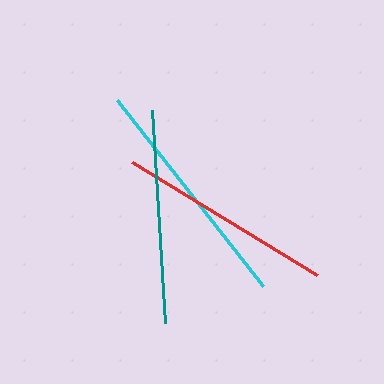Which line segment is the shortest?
The teal line is the shortest at approximately 213 pixels.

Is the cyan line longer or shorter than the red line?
The cyan line is longer than the red line.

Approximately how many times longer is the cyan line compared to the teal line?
The cyan line is approximately 1.1 times the length of the teal line.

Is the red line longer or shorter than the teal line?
The red line is longer than the teal line.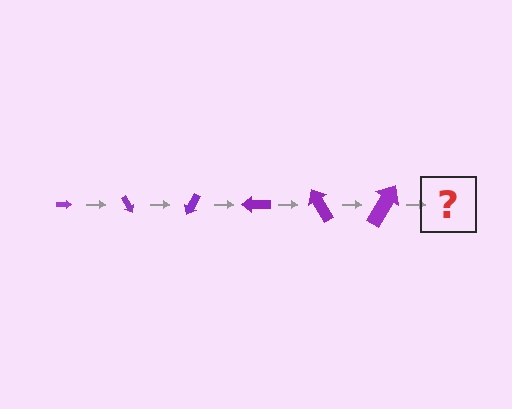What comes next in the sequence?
The next element should be an arrow, larger than the previous one and rotated 360 degrees from the start.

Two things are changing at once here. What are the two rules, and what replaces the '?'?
The two rules are that the arrow grows larger each step and it rotates 60 degrees each step. The '?' should be an arrow, larger than the previous one and rotated 360 degrees from the start.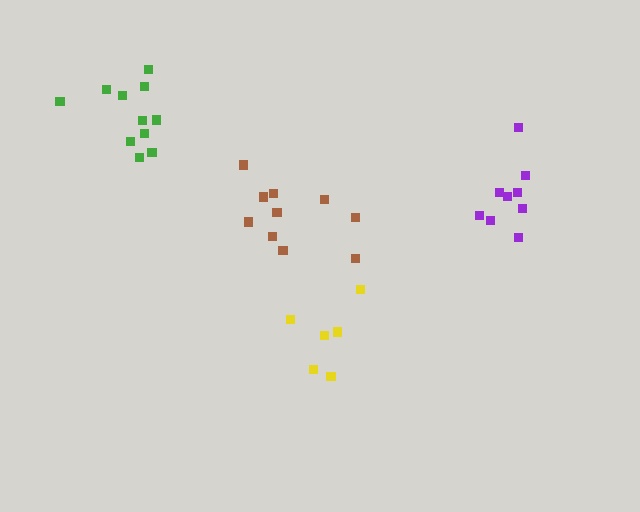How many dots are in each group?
Group 1: 9 dots, Group 2: 11 dots, Group 3: 6 dots, Group 4: 10 dots (36 total).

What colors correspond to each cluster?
The clusters are colored: purple, green, yellow, brown.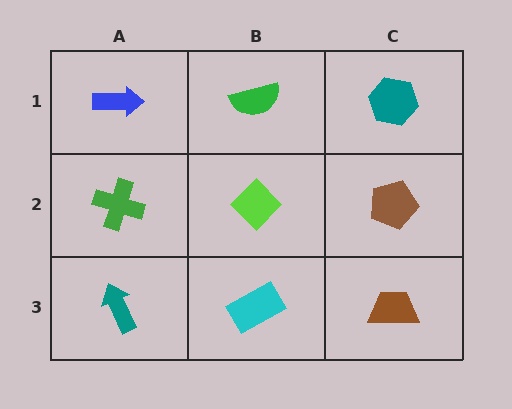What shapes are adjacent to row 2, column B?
A green semicircle (row 1, column B), a cyan rectangle (row 3, column B), a green cross (row 2, column A), a brown pentagon (row 2, column C).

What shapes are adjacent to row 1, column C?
A brown pentagon (row 2, column C), a green semicircle (row 1, column B).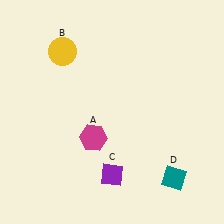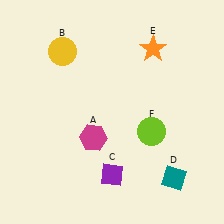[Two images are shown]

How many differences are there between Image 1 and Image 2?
There are 2 differences between the two images.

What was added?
An orange star (E), a lime circle (F) were added in Image 2.